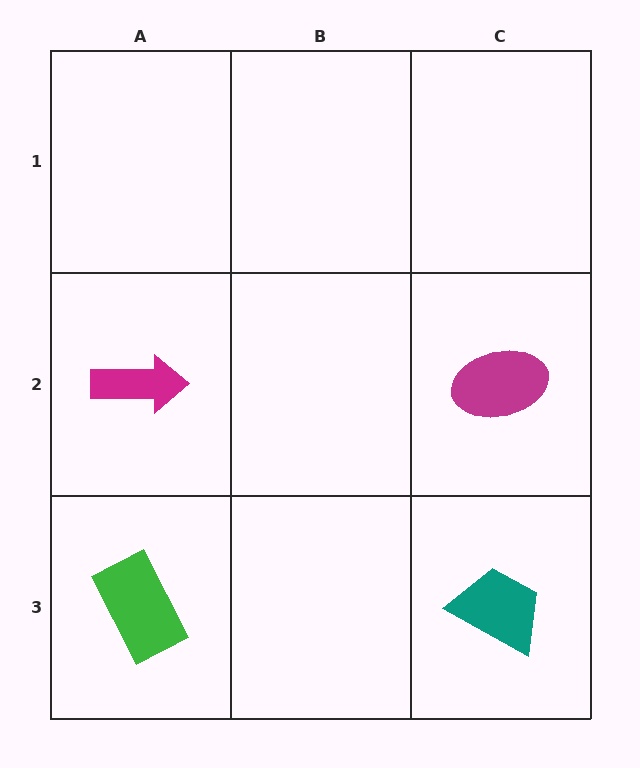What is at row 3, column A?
A green rectangle.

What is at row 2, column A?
A magenta arrow.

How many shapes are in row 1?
0 shapes.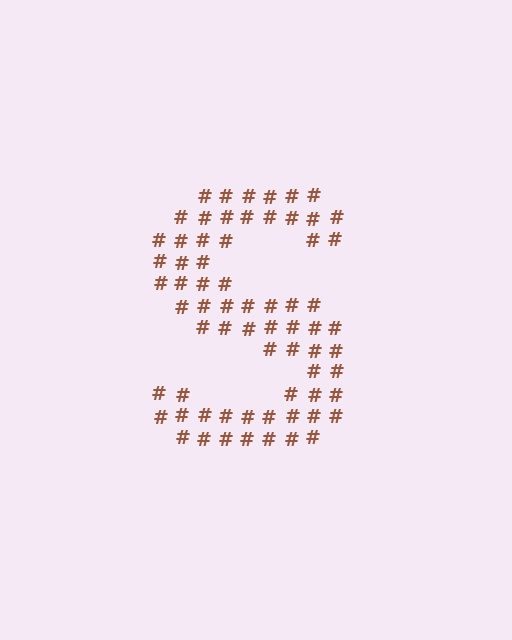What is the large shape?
The large shape is the letter S.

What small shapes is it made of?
It is made of small hash symbols.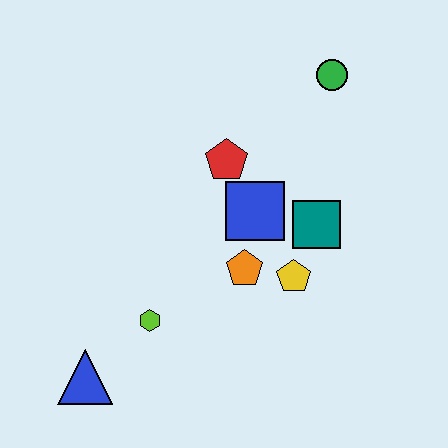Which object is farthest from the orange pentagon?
The green circle is farthest from the orange pentagon.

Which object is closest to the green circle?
The red pentagon is closest to the green circle.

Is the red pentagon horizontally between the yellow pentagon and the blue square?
No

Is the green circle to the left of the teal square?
No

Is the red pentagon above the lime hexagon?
Yes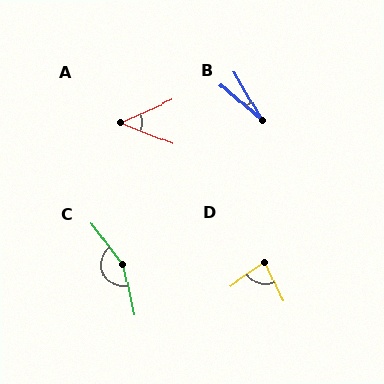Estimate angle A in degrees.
Approximately 46 degrees.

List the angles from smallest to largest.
B (19°), A (46°), D (79°), C (156°).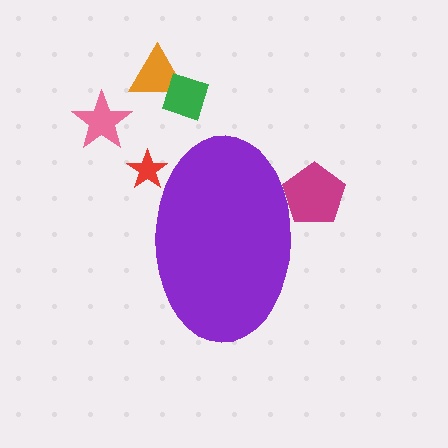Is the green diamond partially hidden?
No, the green diamond is fully visible.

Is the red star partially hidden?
Yes, the red star is partially hidden behind the purple ellipse.